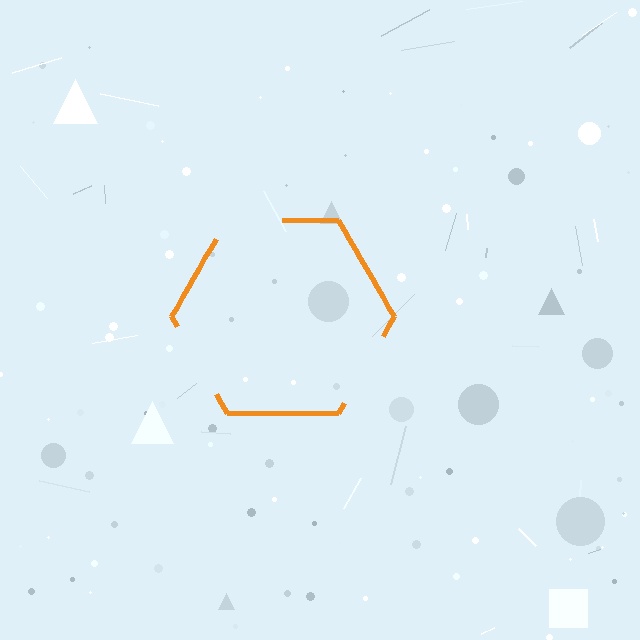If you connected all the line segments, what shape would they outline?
They would outline a hexagon.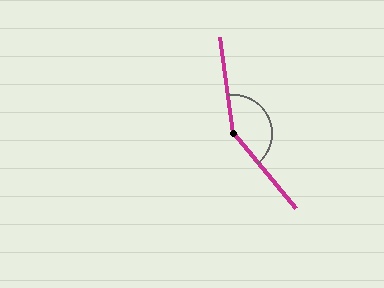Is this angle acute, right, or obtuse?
It is obtuse.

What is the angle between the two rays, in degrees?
Approximately 149 degrees.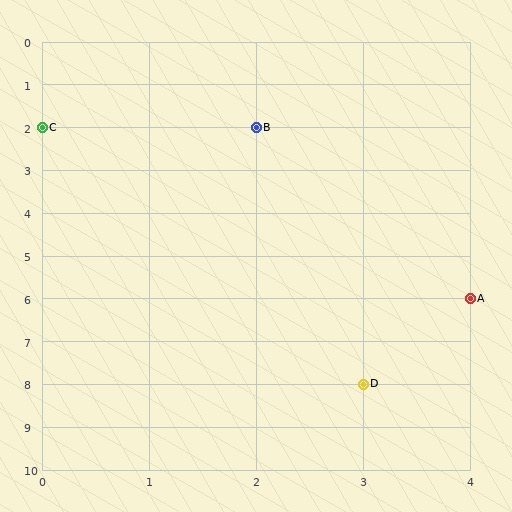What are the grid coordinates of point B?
Point B is at grid coordinates (2, 2).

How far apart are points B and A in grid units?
Points B and A are 2 columns and 4 rows apart (about 4.5 grid units diagonally).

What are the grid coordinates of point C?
Point C is at grid coordinates (0, 2).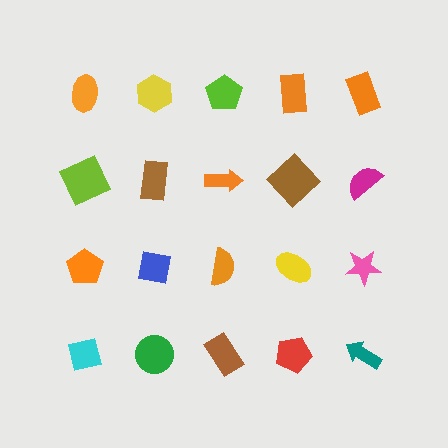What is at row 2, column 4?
A brown diamond.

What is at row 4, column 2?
A green circle.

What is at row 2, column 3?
An orange arrow.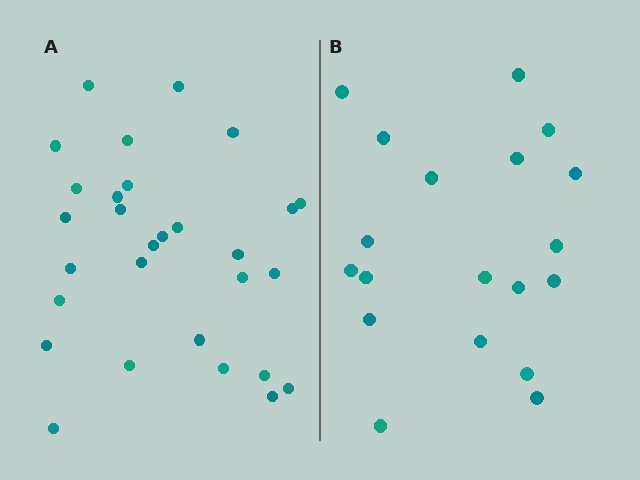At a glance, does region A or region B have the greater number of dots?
Region A (the left region) has more dots.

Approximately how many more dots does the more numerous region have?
Region A has roughly 10 or so more dots than region B.